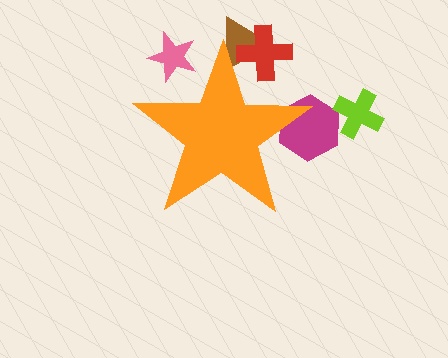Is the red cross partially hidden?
Yes, the red cross is partially hidden behind the orange star.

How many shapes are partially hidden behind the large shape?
4 shapes are partially hidden.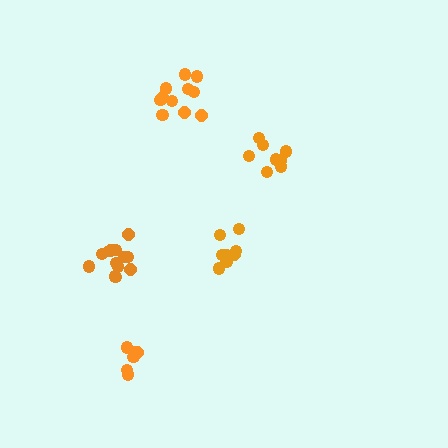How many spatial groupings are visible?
There are 5 spatial groupings.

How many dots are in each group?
Group 1: 7 dots, Group 2: 8 dots, Group 3: 13 dots, Group 4: 11 dots, Group 5: 9 dots (48 total).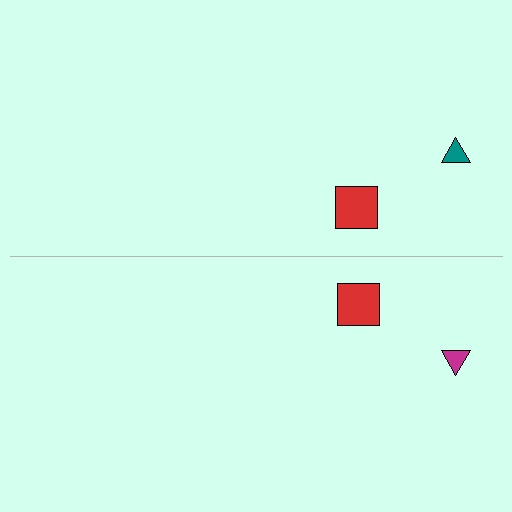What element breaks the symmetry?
The magenta triangle on the bottom side breaks the symmetry — its mirror counterpart is teal.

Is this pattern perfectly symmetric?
No, the pattern is not perfectly symmetric. The magenta triangle on the bottom side breaks the symmetry — its mirror counterpart is teal.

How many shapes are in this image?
There are 4 shapes in this image.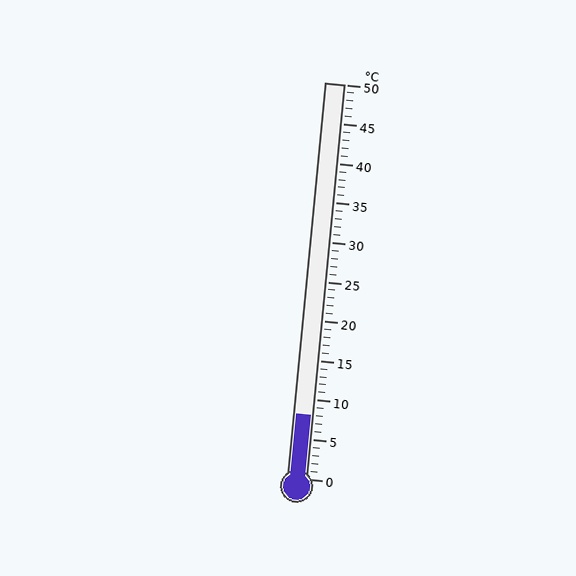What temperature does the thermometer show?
The thermometer shows approximately 8°C.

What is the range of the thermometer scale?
The thermometer scale ranges from 0°C to 50°C.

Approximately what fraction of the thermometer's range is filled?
The thermometer is filled to approximately 15% of its range.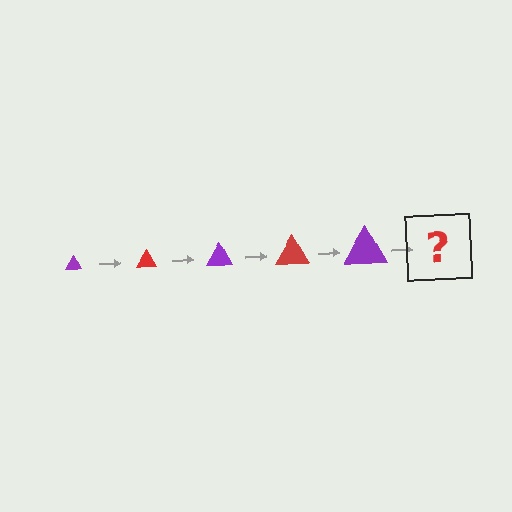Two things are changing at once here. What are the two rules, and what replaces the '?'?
The two rules are that the triangle grows larger each step and the color cycles through purple and red. The '?' should be a red triangle, larger than the previous one.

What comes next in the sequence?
The next element should be a red triangle, larger than the previous one.